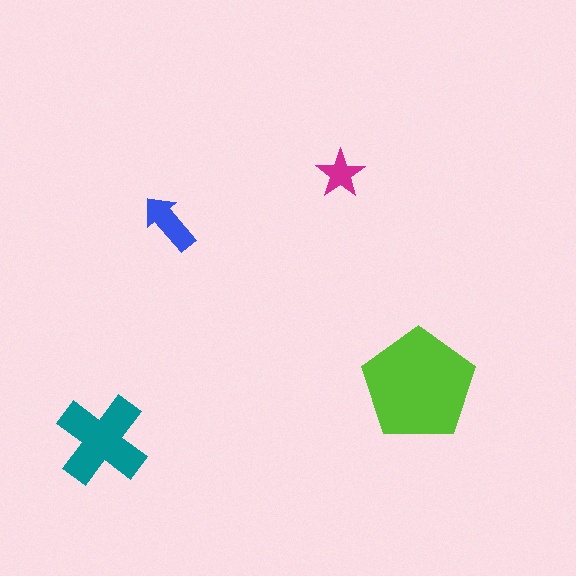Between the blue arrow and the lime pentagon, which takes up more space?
The lime pentagon.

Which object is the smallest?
The magenta star.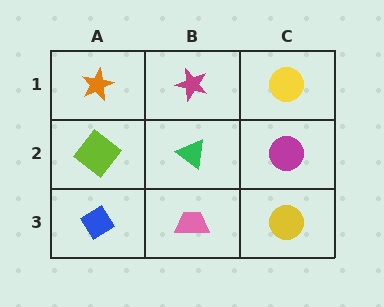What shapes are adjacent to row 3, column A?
A lime diamond (row 2, column A), a pink trapezoid (row 3, column B).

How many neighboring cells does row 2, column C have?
3.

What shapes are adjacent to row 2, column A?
An orange star (row 1, column A), a blue diamond (row 3, column A), a green triangle (row 2, column B).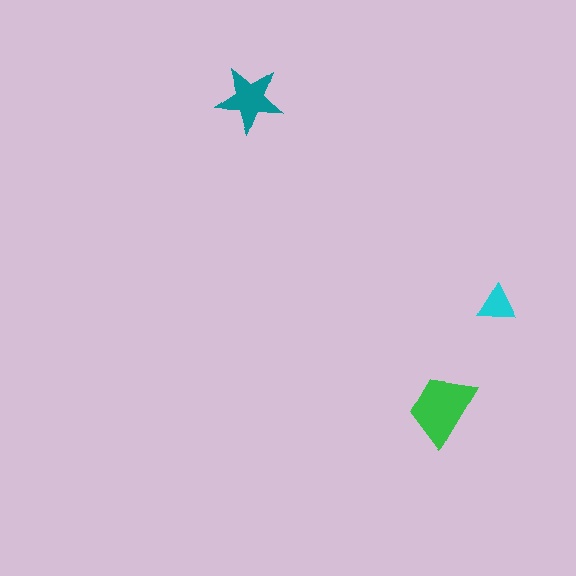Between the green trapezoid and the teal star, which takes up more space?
The green trapezoid.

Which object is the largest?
The green trapezoid.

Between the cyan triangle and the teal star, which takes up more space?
The teal star.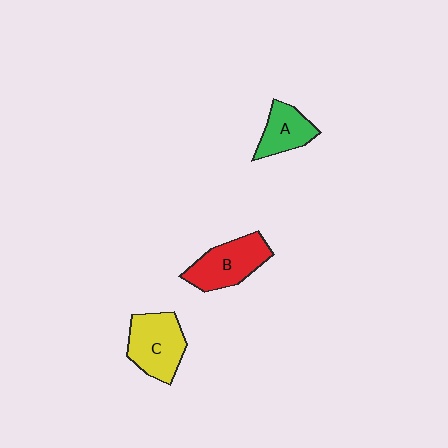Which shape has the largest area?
Shape C (yellow).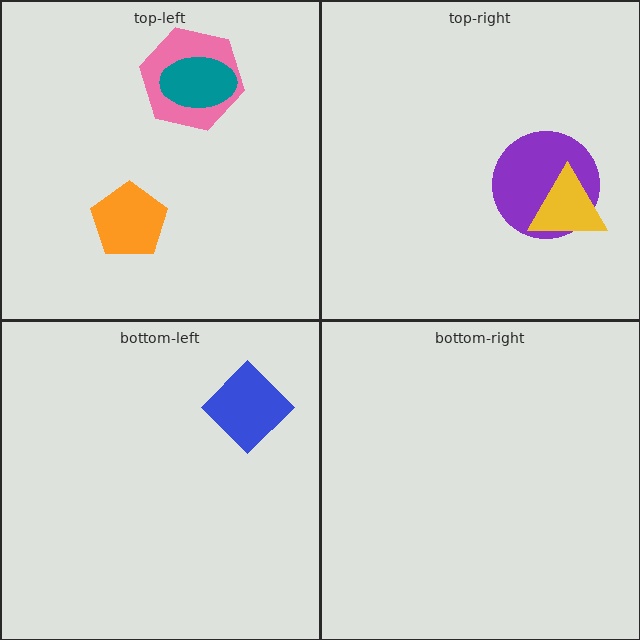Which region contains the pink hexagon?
The top-left region.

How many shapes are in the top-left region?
3.